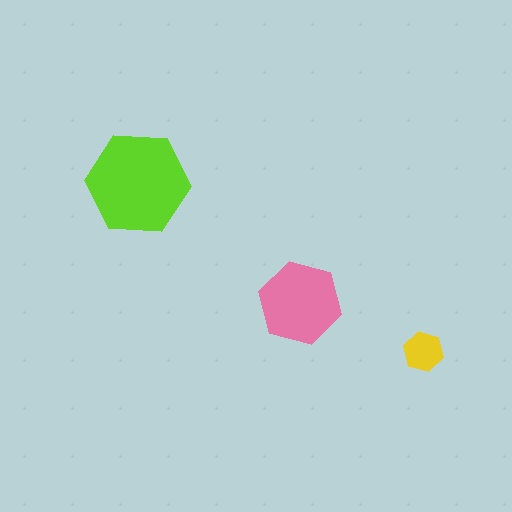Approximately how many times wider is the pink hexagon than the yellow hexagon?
About 2 times wider.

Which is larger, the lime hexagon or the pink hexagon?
The lime one.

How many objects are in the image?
There are 3 objects in the image.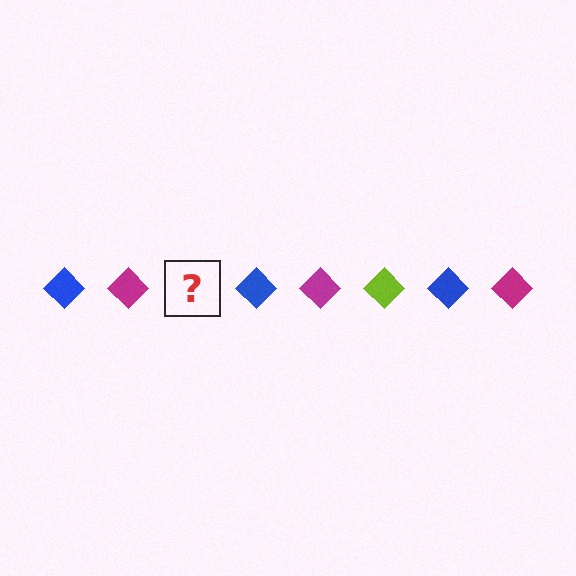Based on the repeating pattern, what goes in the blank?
The blank should be a lime diamond.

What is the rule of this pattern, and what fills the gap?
The rule is that the pattern cycles through blue, magenta, lime diamonds. The gap should be filled with a lime diamond.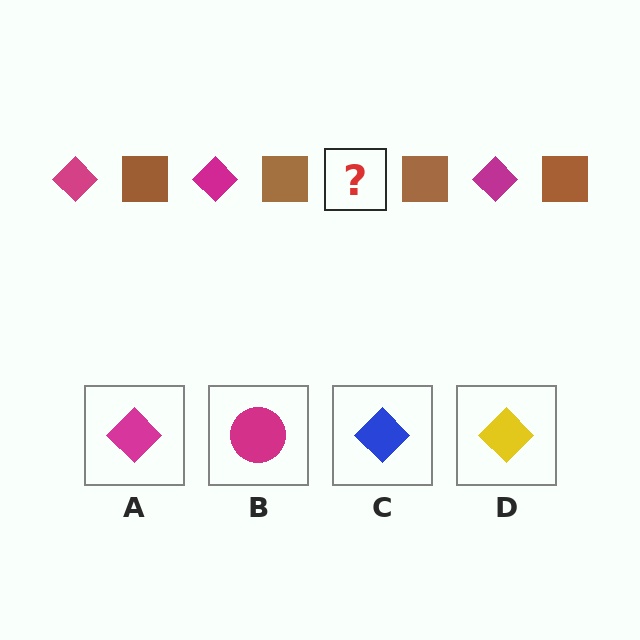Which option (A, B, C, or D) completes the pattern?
A.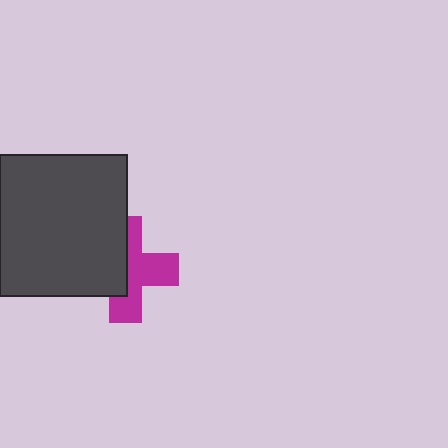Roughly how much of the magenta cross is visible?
About half of it is visible (roughly 54%).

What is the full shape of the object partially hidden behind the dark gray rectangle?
The partially hidden object is a magenta cross.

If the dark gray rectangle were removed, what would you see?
You would see the complete magenta cross.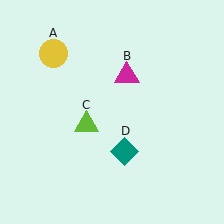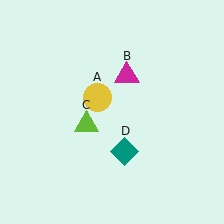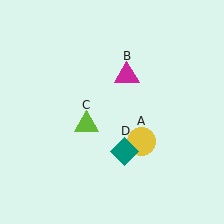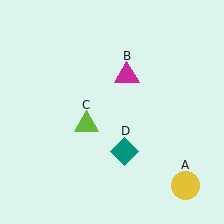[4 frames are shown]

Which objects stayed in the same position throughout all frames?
Magenta triangle (object B) and lime triangle (object C) and teal diamond (object D) remained stationary.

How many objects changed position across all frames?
1 object changed position: yellow circle (object A).